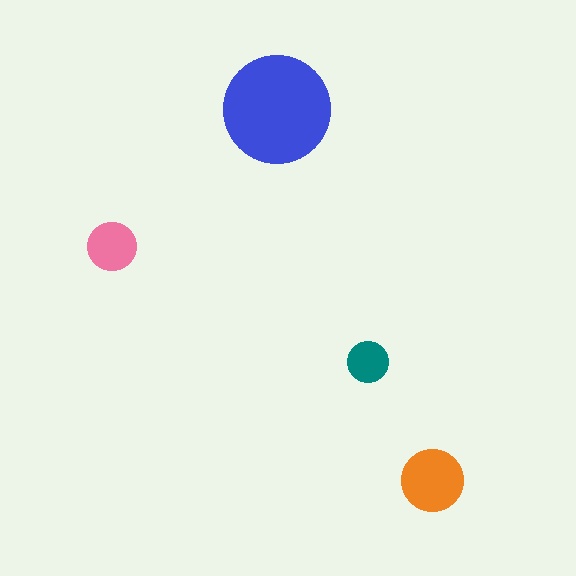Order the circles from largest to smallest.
the blue one, the orange one, the pink one, the teal one.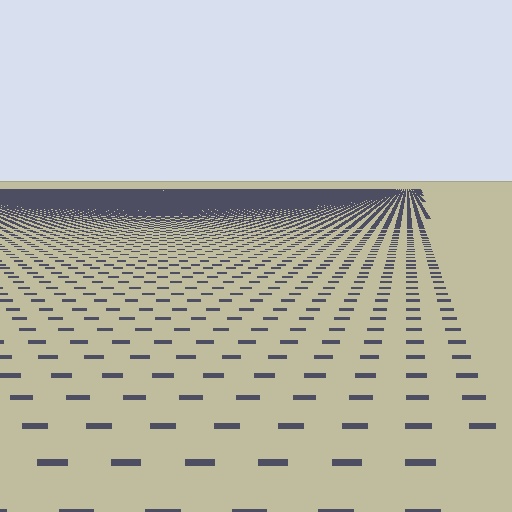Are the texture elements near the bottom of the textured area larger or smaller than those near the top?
Larger. Near the bottom, elements are closer to the viewer and appear at a bigger on-screen size.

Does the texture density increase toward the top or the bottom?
Density increases toward the top.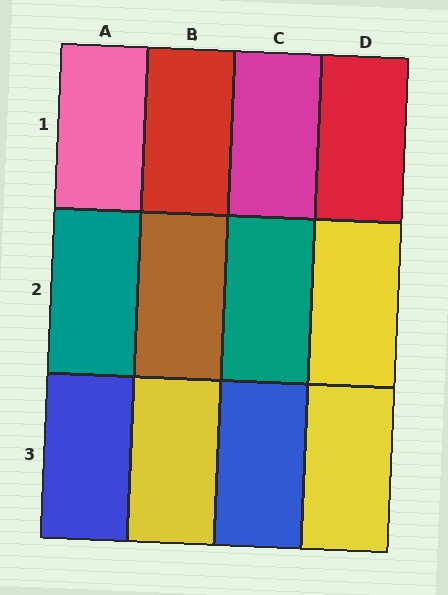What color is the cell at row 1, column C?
Magenta.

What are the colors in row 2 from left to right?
Teal, brown, teal, yellow.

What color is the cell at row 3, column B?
Yellow.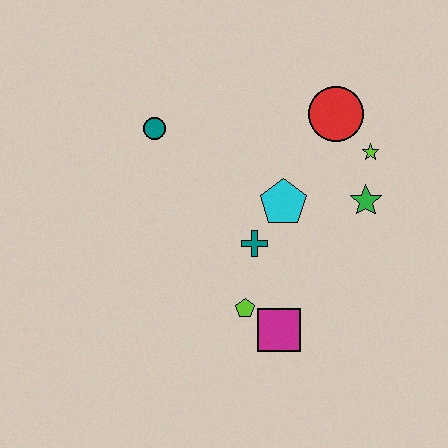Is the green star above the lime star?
No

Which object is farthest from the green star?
The teal circle is farthest from the green star.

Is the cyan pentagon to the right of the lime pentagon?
Yes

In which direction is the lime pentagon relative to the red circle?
The lime pentagon is below the red circle.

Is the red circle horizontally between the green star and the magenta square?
Yes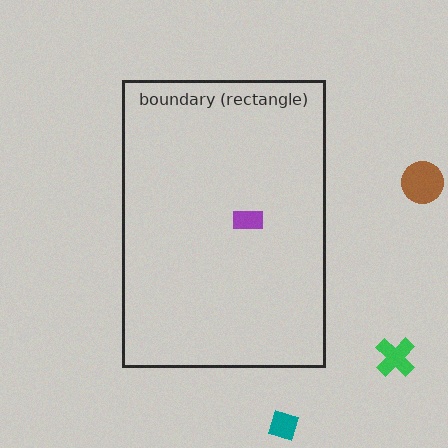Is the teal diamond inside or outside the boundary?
Outside.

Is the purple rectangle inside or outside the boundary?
Inside.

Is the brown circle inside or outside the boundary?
Outside.